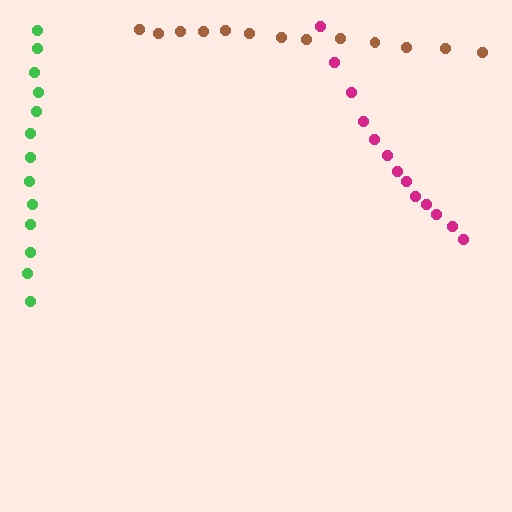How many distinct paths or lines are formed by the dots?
There are 3 distinct paths.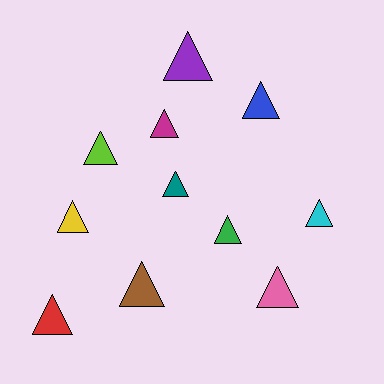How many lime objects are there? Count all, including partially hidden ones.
There is 1 lime object.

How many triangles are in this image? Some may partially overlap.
There are 11 triangles.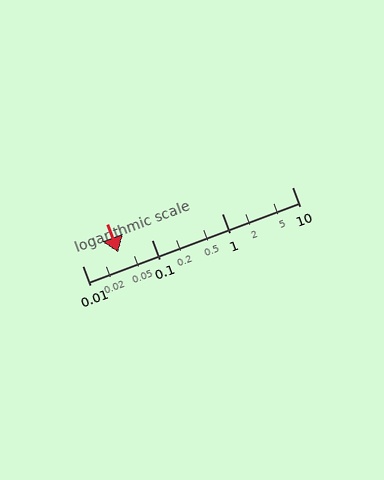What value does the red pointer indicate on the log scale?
The pointer indicates approximately 0.033.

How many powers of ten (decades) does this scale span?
The scale spans 3 decades, from 0.01 to 10.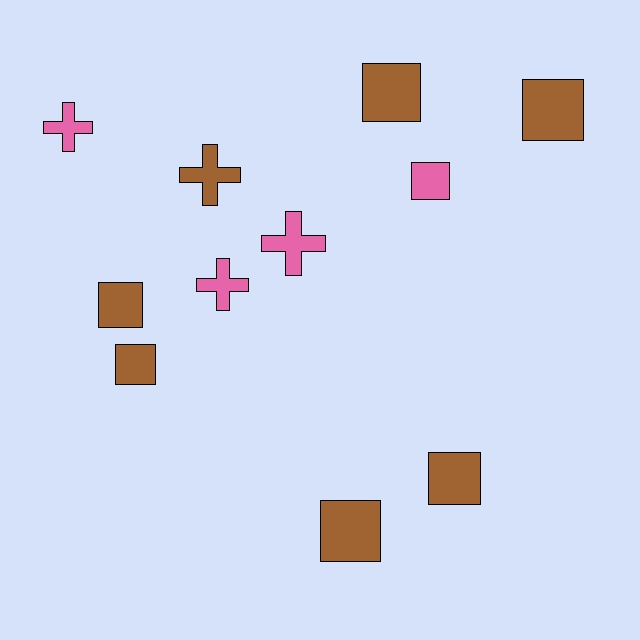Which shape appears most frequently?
Square, with 7 objects.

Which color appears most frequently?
Brown, with 7 objects.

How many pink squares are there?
There is 1 pink square.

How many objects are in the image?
There are 11 objects.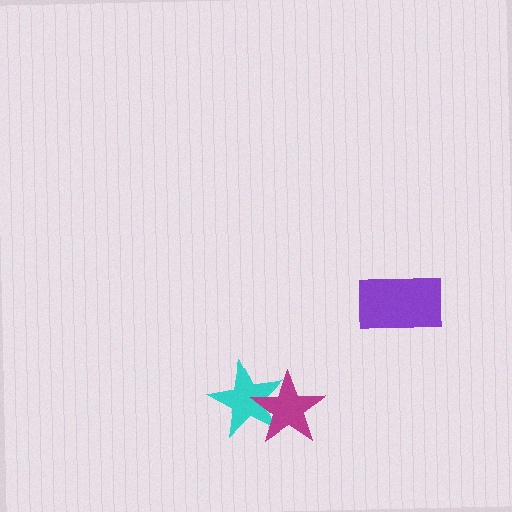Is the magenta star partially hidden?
No, no other shape covers it.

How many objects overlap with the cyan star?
1 object overlaps with the cyan star.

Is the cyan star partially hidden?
Yes, it is partially covered by another shape.